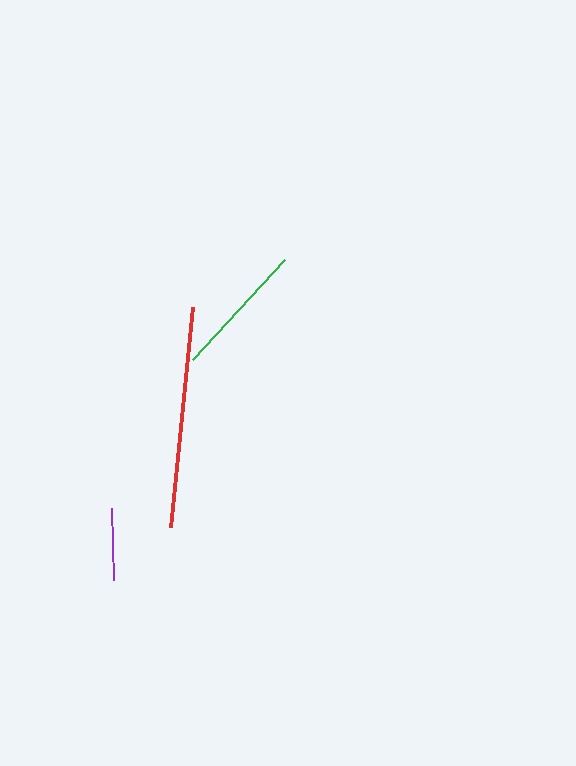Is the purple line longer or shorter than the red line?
The red line is longer than the purple line.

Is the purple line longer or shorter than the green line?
The green line is longer than the purple line.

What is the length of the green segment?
The green segment is approximately 136 pixels long.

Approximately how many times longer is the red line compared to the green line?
The red line is approximately 1.6 times the length of the green line.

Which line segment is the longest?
The red line is the longest at approximately 221 pixels.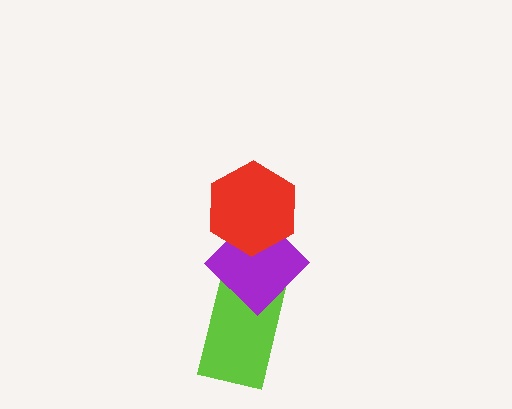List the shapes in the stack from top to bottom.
From top to bottom: the red hexagon, the purple diamond, the lime rectangle.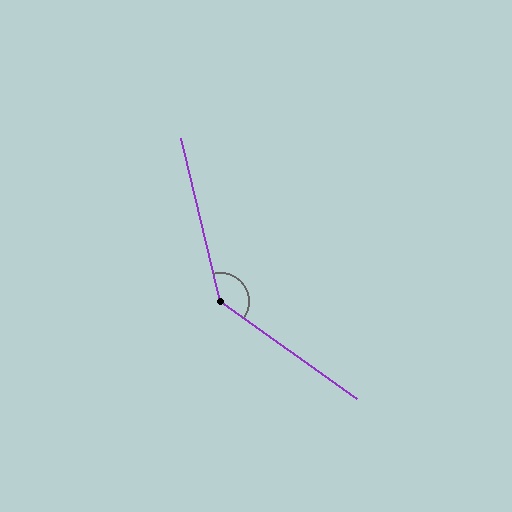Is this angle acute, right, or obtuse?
It is obtuse.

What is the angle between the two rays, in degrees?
Approximately 139 degrees.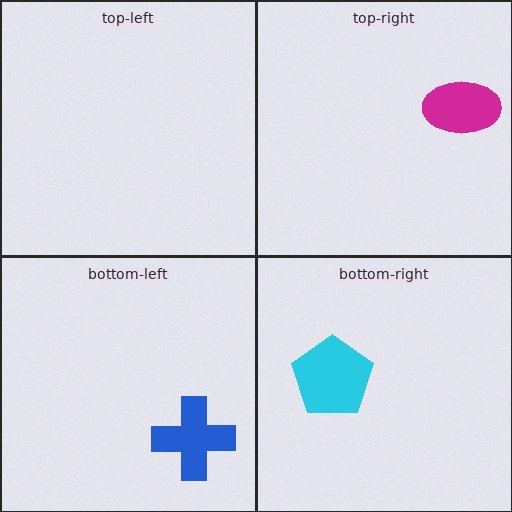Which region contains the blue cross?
The bottom-left region.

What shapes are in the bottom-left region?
The blue cross.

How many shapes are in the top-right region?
1.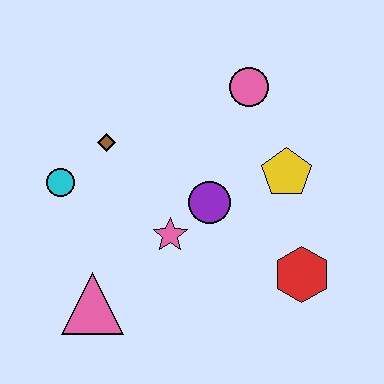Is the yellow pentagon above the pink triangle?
Yes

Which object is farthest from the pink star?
The pink circle is farthest from the pink star.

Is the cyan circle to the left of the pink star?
Yes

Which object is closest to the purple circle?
The pink star is closest to the purple circle.